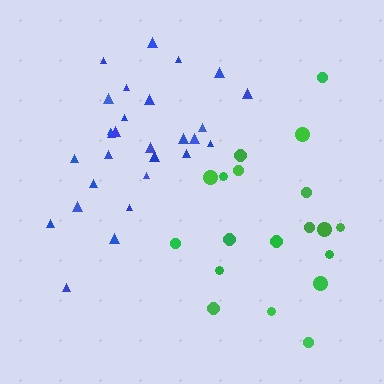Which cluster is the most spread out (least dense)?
Green.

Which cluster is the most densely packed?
Blue.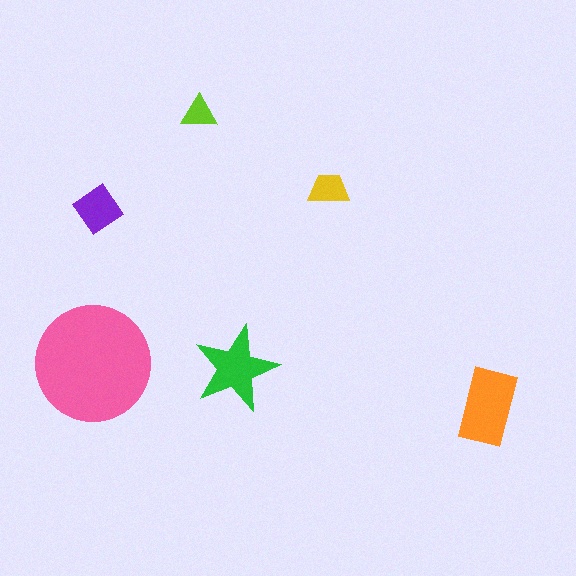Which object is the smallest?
The lime triangle.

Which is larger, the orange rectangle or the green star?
The orange rectangle.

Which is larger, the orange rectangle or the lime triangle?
The orange rectangle.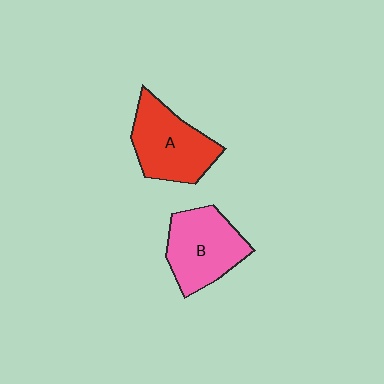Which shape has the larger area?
Shape A (red).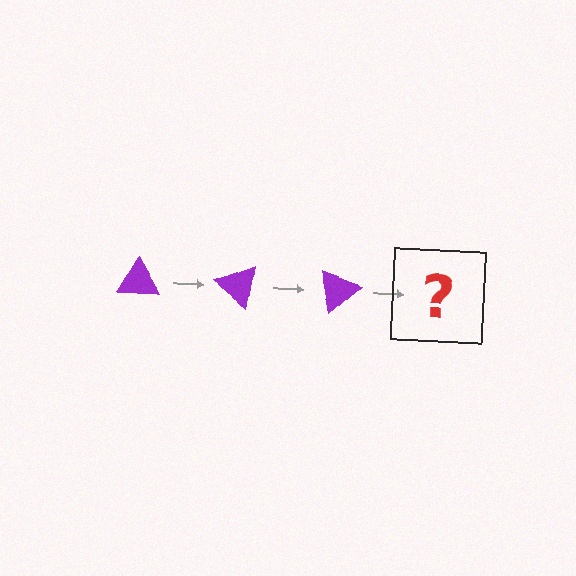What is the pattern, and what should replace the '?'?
The pattern is that the triangle rotates 40 degrees each step. The '?' should be a purple triangle rotated 120 degrees.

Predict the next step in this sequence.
The next step is a purple triangle rotated 120 degrees.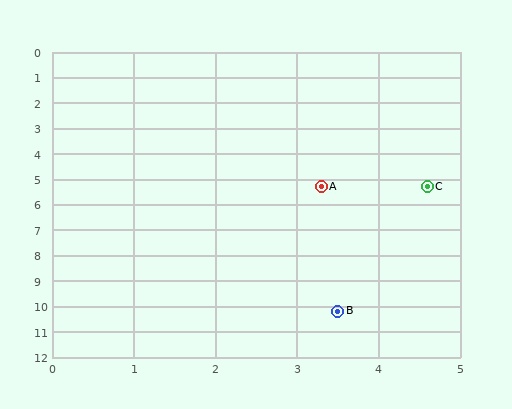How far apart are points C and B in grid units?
Points C and B are about 5.0 grid units apart.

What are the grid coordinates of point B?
Point B is at approximately (3.5, 10.2).